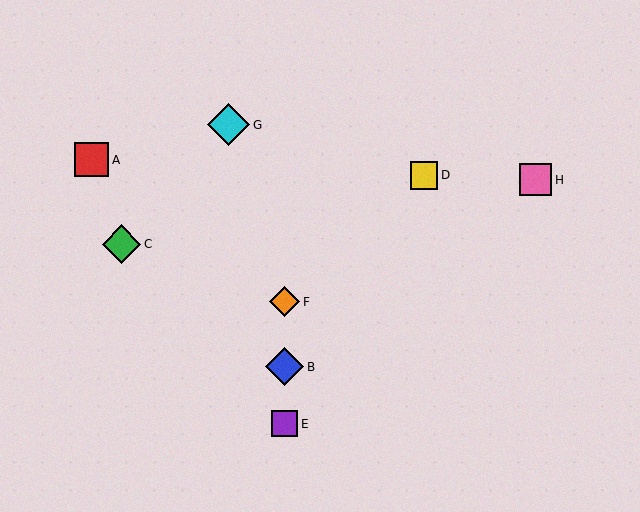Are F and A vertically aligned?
No, F is at x≈284 and A is at x≈92.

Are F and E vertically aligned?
Yes, both are at x≈284.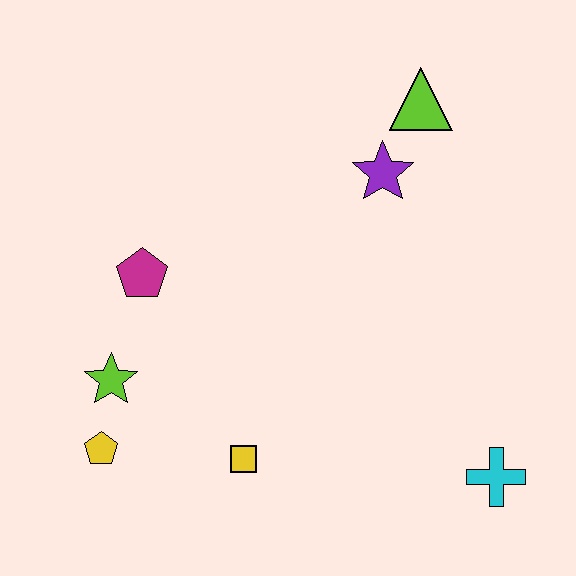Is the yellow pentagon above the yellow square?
Yes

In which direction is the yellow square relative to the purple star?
The yellow square is below the purple star.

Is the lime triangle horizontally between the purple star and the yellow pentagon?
No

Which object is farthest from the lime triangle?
The yellow pentagon is farthest from the lime triangle.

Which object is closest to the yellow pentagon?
The lime star is closest to the yellow pentagon.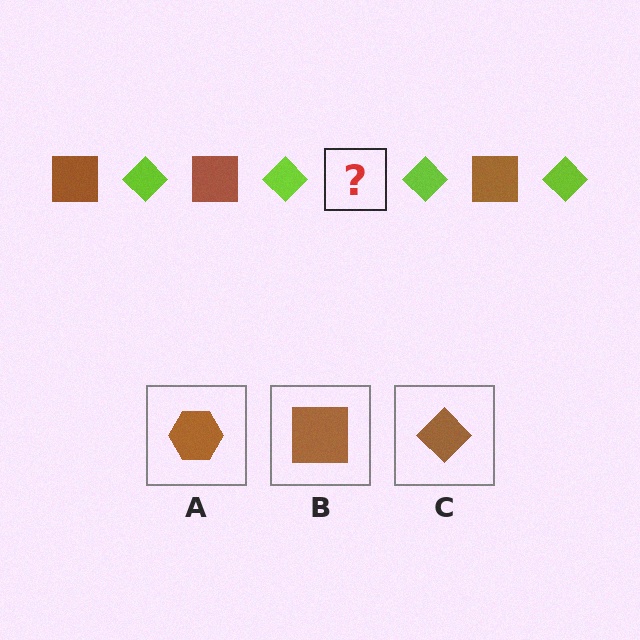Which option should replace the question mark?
Option B.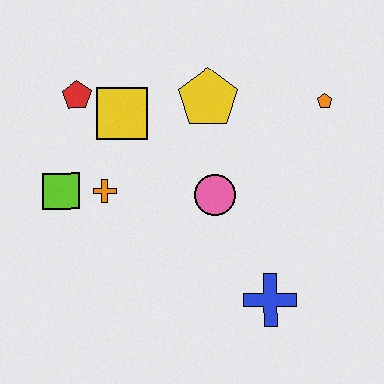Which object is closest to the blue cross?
The pink circle is closest to the blue cross.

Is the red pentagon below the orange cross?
No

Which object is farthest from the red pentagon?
The blue cross is farthest from the red pentagon.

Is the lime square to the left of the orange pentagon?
Yes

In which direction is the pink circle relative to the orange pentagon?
The pink circle is to the left of the orange pentagon.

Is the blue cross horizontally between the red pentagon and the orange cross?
No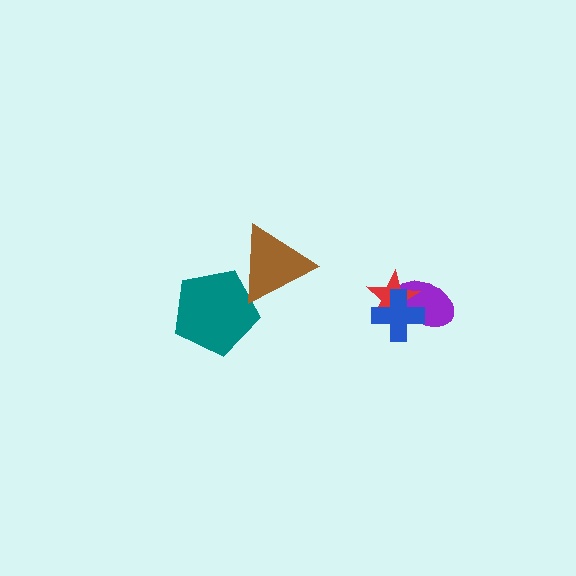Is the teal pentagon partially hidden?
Yes, it is partially covered by another shape.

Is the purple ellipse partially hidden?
Yes, it is partially covered by another shape.